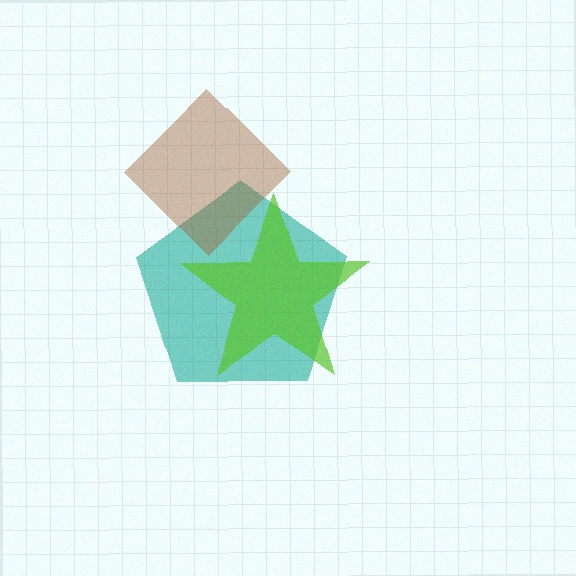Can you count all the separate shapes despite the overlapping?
Yes, there are 3 separate shapes.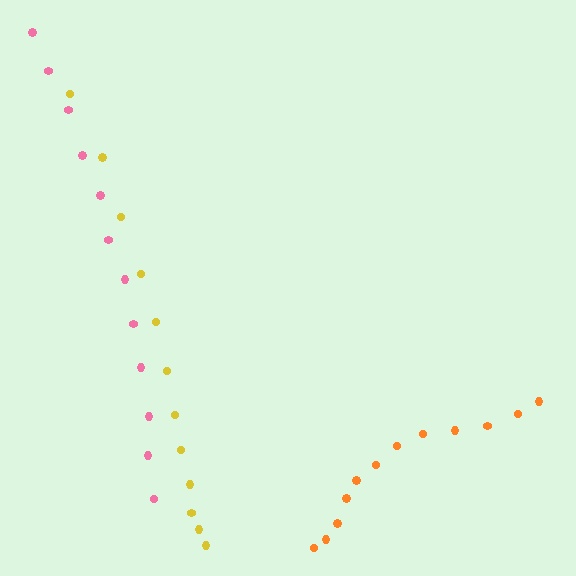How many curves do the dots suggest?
There are 3 distinct paths.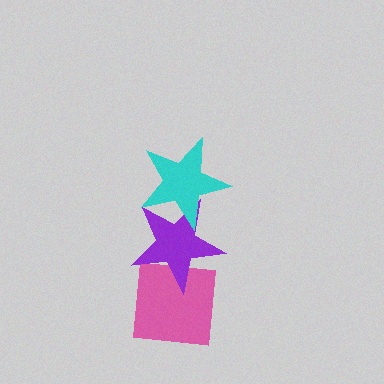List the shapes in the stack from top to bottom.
From top to bottom: the cyan star, the purple star, the pink square.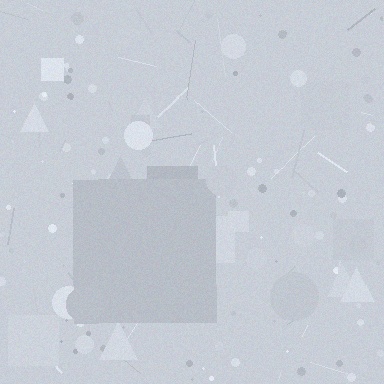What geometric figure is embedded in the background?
A square is embedded in the background.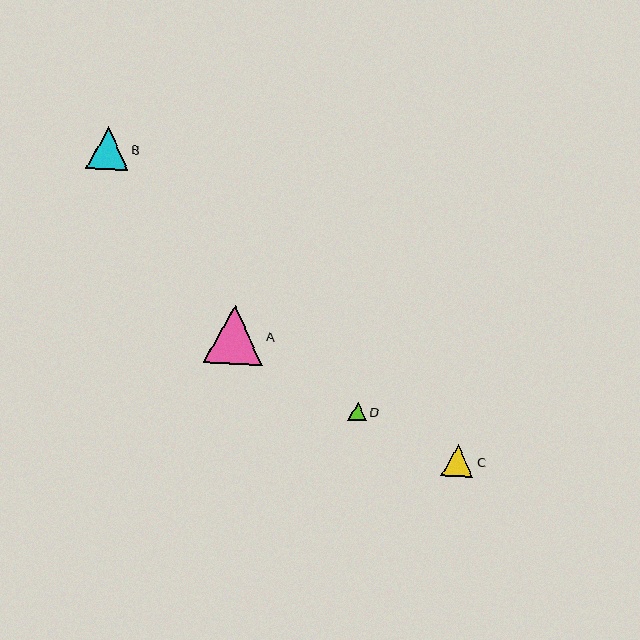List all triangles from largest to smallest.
From largest to smallest: A, B, C, D.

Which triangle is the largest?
Triangle A is the largest with a size of approximately 59 pixels.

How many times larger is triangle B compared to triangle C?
Triangle B is approximately 1.3 times the size of triangle C.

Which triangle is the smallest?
Triangle D is the smallest with a size of approximately 18 pixels.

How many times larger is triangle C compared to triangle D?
Triangle C is approximately 1.7 times the size of triangle D.